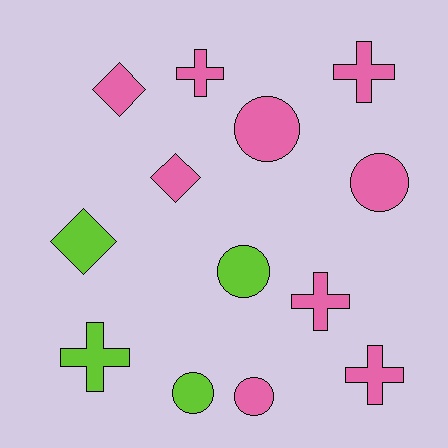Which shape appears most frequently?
Cross, with 5 objects.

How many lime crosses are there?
There is 1 lime cross.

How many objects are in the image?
There are 13 objects.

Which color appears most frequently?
Pink, with 9 objects.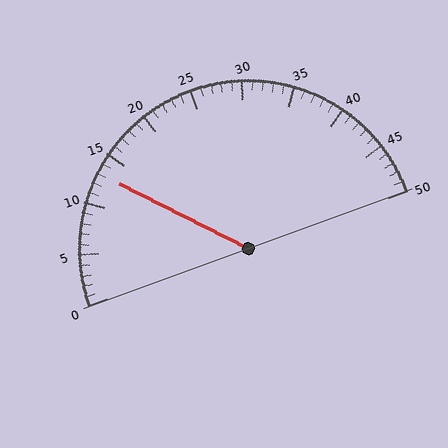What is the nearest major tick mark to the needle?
The nearest major tick mark is 15.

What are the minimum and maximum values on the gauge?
The gauge ranges from 0 to 50.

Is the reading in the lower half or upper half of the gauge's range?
The reading is in the lower half of the range (0 to 50).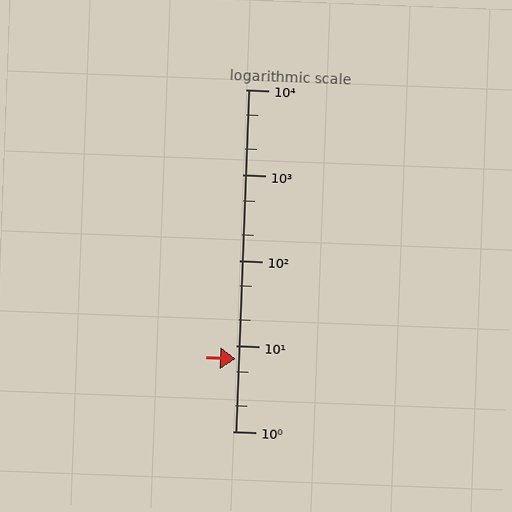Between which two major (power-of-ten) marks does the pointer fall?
The pointer is between 1 and 10.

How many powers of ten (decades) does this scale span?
The scale spans 4 decades, from 1 to 10000.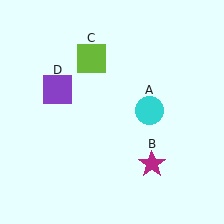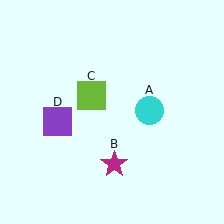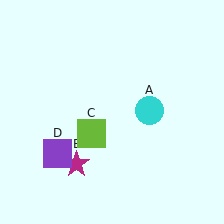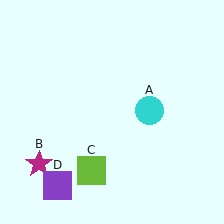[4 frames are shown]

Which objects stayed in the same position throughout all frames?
Cyan circle (object A) remained stationary.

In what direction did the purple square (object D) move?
The purple square (object D) moved down.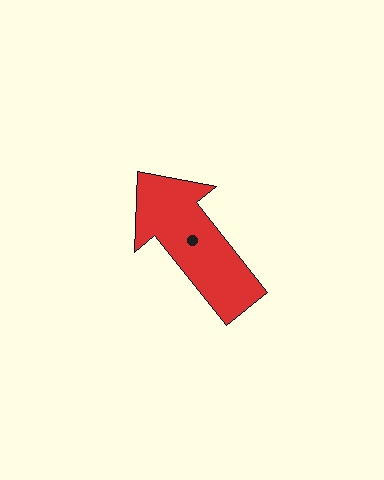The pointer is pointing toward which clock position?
Roughly 11 o'clock.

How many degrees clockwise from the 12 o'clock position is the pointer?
Approximately 321 degrees.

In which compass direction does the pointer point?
Northwest.